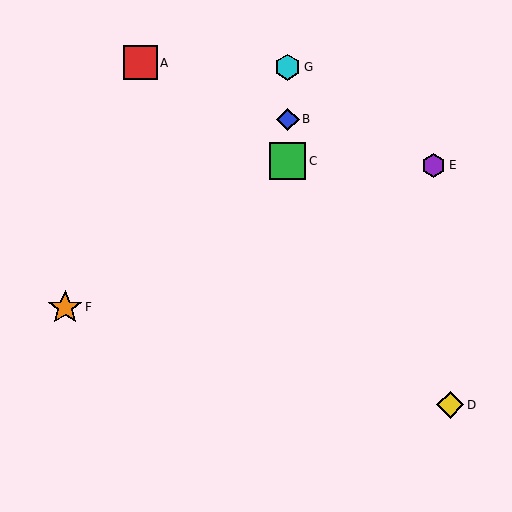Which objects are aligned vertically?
Objects B, C, G are aligned vertically.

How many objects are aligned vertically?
3 objects (B, C, G) are aligned vertically.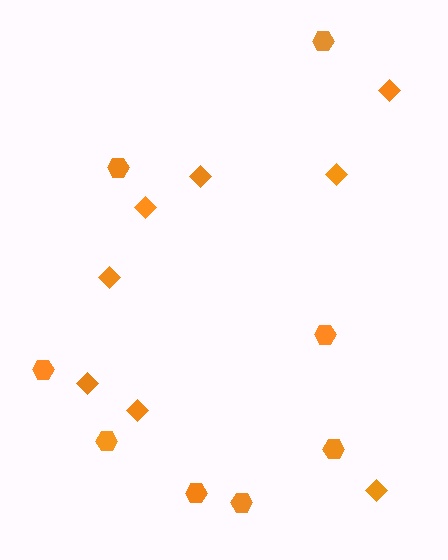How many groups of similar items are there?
There are 2 groups: one group of diamonds (8) and one group of hexagons (8).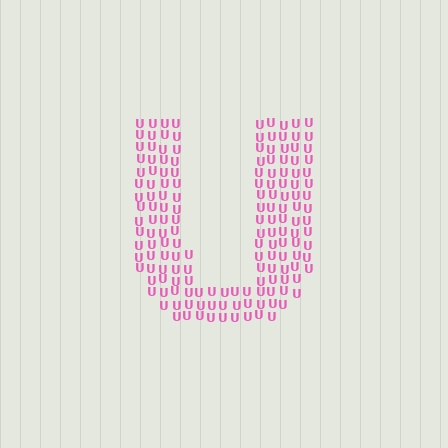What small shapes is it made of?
It is made of small letter U's.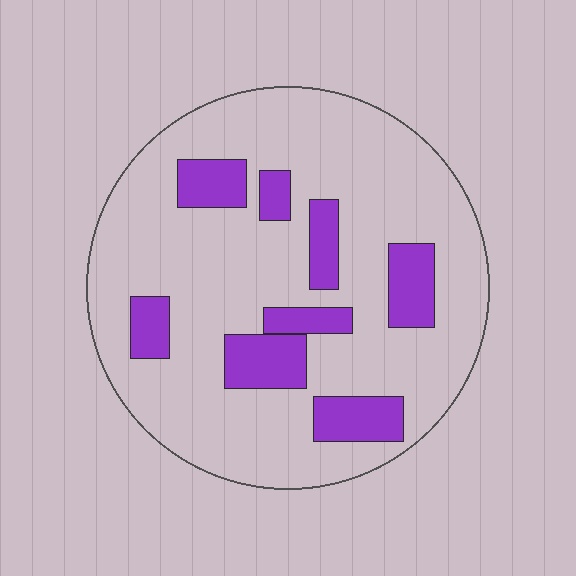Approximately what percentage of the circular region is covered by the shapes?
Approximately 20%.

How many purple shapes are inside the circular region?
8.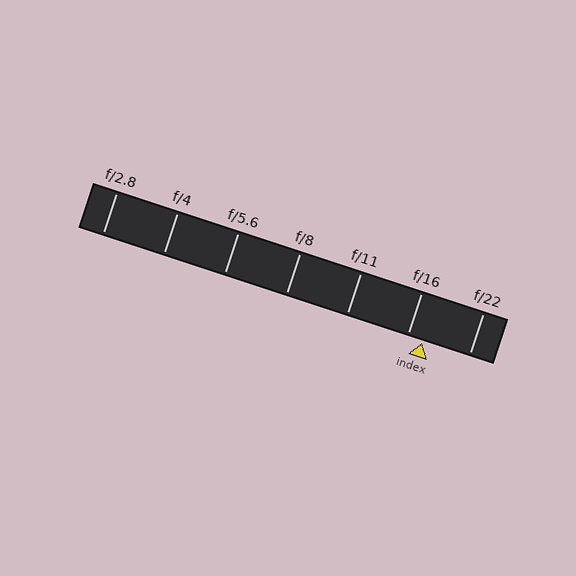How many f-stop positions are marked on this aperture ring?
There are 7 f-stop positions marked.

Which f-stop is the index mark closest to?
The index mark is closest to f/16.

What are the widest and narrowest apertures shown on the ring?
The widest aperture shown is f/2.8 and the narrowest is f/22.